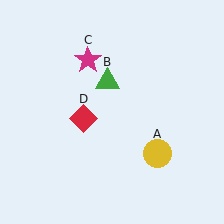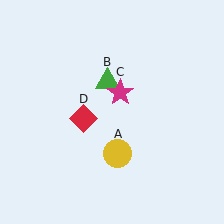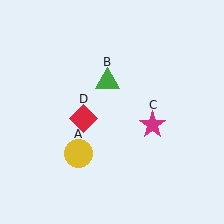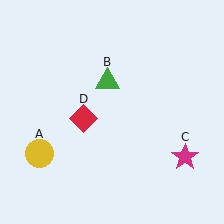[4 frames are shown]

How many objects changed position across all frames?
2 objects changed position: yellow circle (object A), magenta star (object C).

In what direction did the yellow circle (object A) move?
The yellow circle (object A) moved left.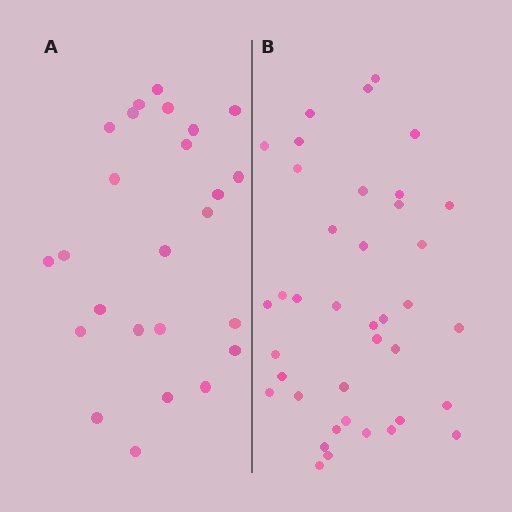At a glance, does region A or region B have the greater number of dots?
Region B (the right region) has more dots.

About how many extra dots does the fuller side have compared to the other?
Region B has approximately 15 more dots than region A.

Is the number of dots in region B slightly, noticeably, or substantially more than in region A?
Region B has substantially more. The ratio is roughly 1.6 to 1.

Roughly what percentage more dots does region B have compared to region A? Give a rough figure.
About 55% more.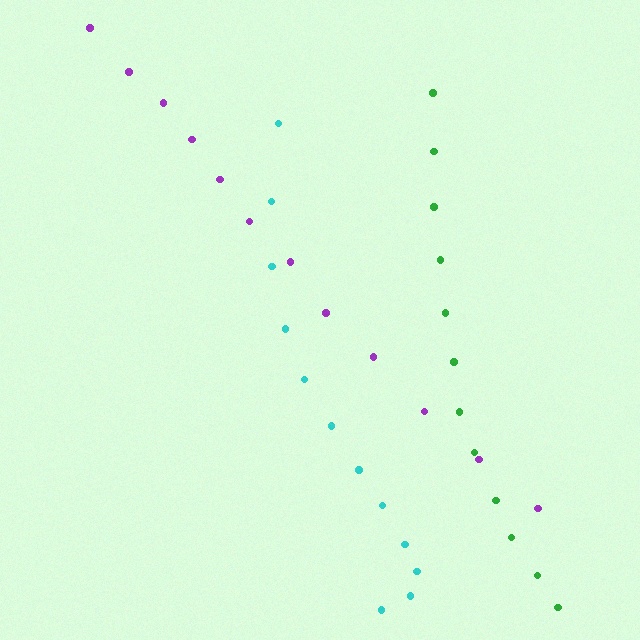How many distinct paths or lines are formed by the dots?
There are 3 distinct paths.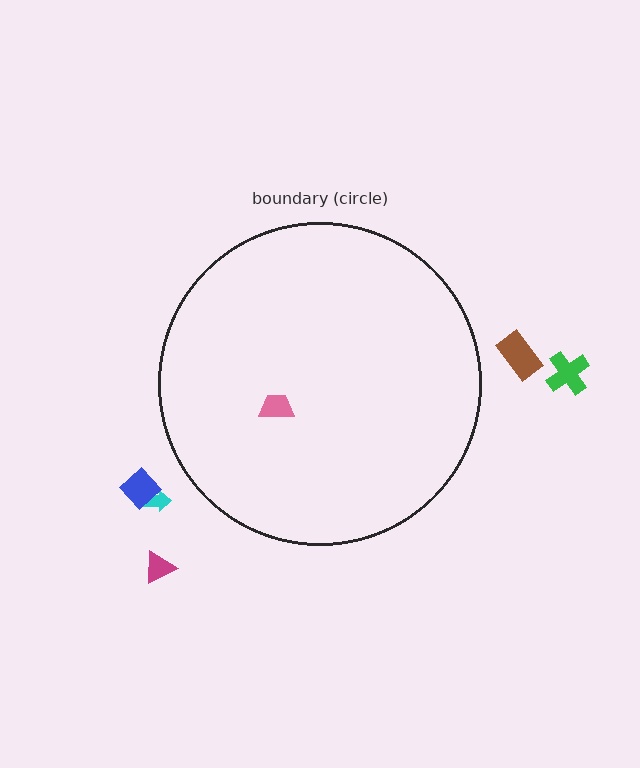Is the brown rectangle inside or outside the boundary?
Outside.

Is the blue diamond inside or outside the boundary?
Outside.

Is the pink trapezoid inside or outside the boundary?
Inside.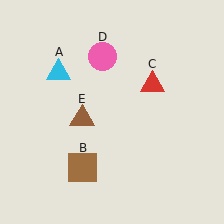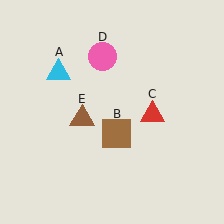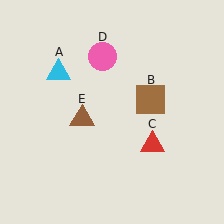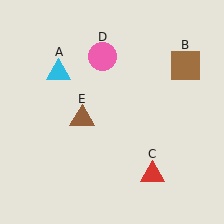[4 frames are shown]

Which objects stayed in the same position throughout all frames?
Cyan triangle (object A) and pink circle (object D) and brown triangle (object E) remained stationary.